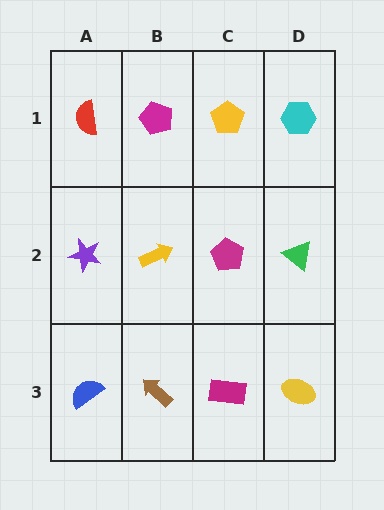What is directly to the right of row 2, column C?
A green triangle.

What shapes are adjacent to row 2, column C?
A yellow pentagon (row 1, column C), a magenta rectangle (row 3, column C), a yellow arrow (row 2, column B), a green triangle (row 2, column D).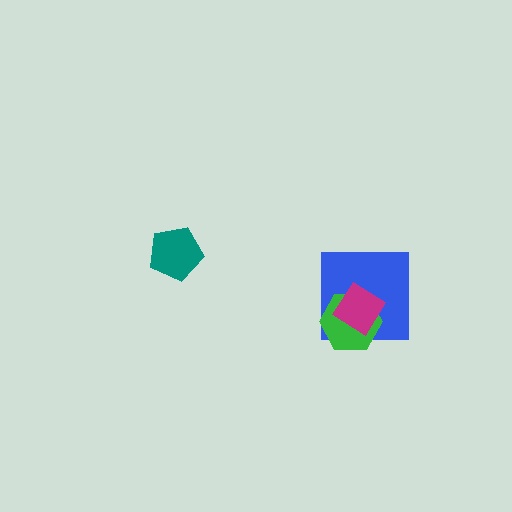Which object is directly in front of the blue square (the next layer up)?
The green hexagon is directly in front of the blue square.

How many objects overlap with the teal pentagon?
0 objects overlap with the teal pentagon.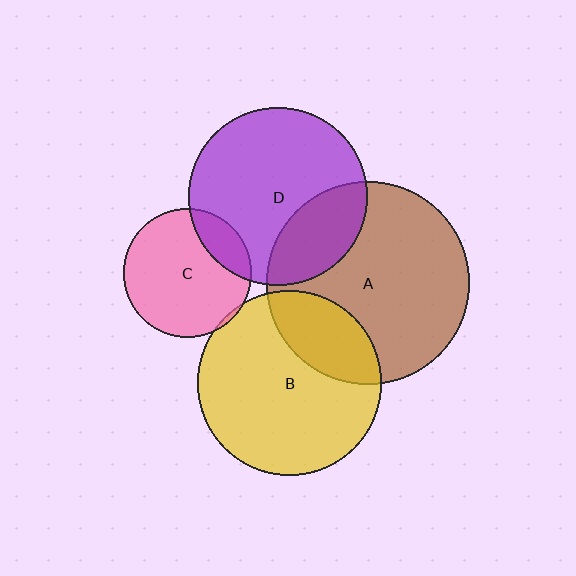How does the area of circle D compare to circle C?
Approximately 1.9 times.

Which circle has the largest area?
Circle A (brown).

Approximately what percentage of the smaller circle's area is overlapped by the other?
Approximately 5%.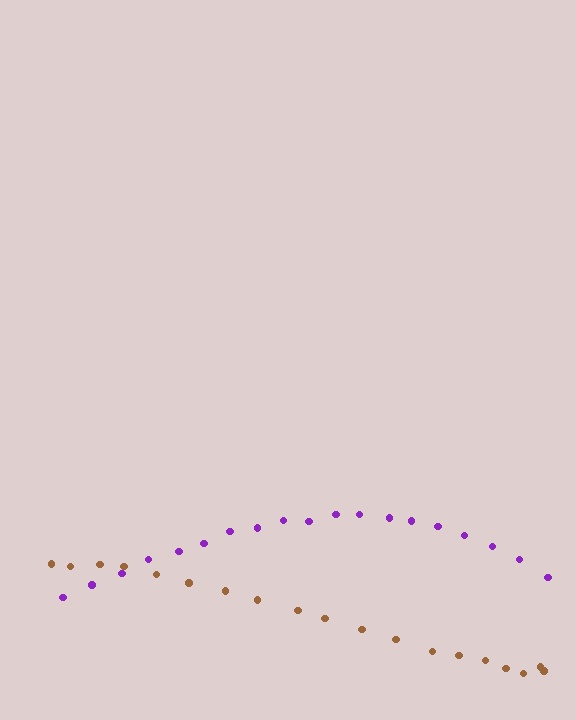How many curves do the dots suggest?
There are 2 distinct paths.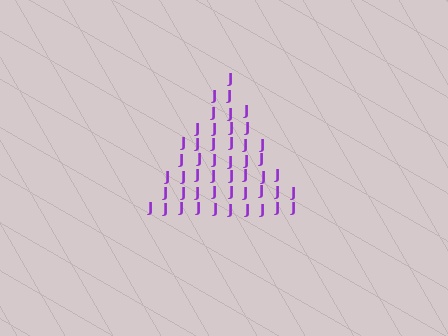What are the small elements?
The small elements are letter J's.